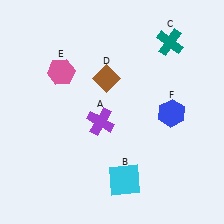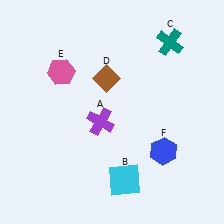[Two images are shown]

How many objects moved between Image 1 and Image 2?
1 object moved between the two images.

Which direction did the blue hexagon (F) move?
The blue hexagon (F) moved down.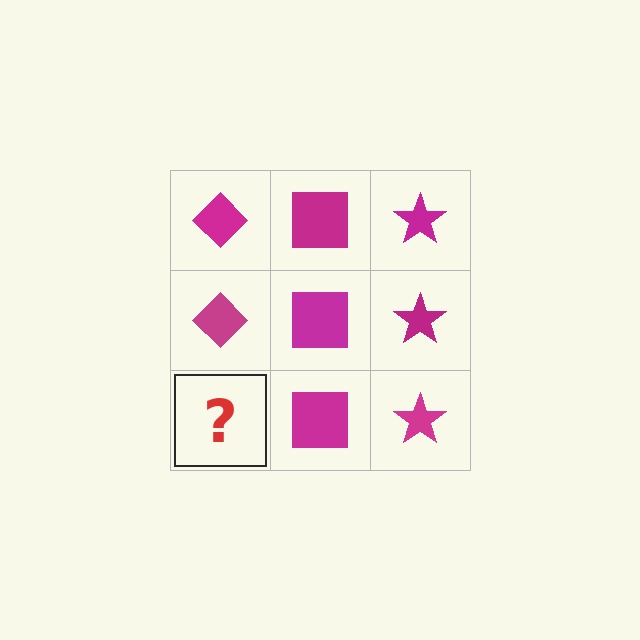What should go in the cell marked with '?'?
The missing cell should contain a magenta diamond.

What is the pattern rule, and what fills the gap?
The rule is that each column has a consistent shape. The gap should be filled with a magenta diamond.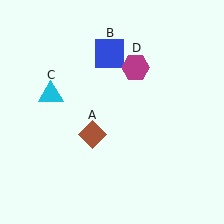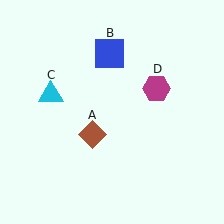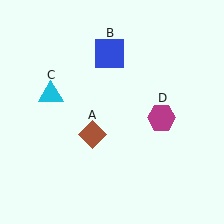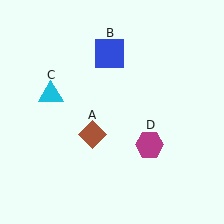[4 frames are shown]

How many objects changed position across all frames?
1 object changed position: magenta hexagon (object D).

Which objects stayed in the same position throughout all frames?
Brown diamond (object A) and blue square (object B) and cyan triangle (object C) remained stationary.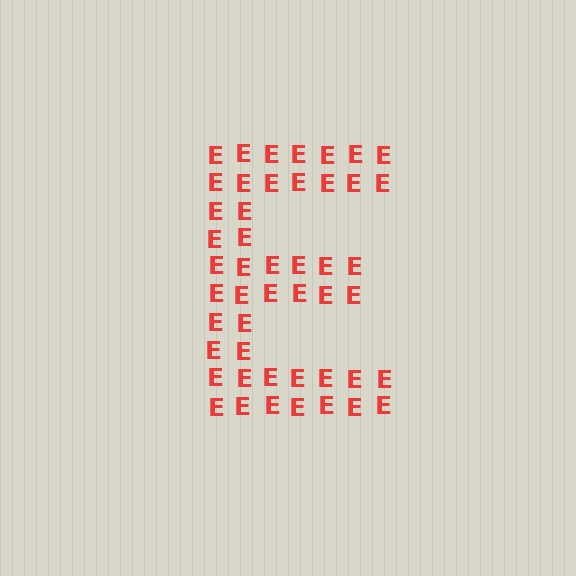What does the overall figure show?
The overall figure shows the letter E.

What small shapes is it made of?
It is made of small letter E's.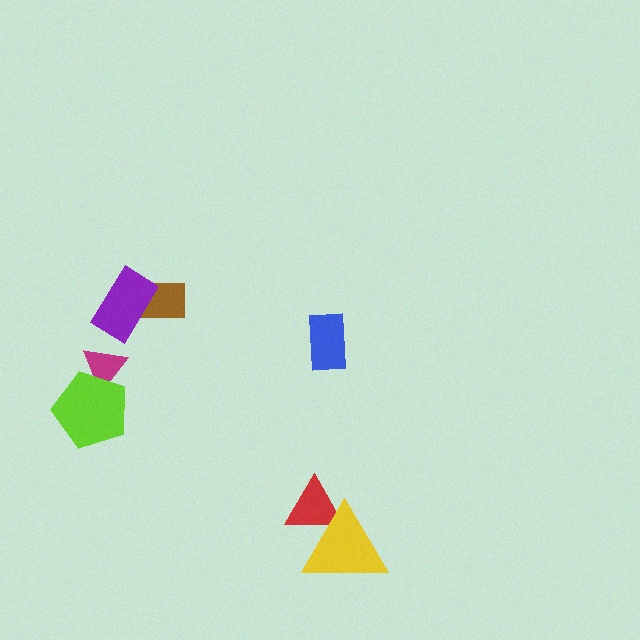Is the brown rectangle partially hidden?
Yes, it is partially covered by another shape.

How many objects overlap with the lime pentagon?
1 object overlaps with the lime pentagon.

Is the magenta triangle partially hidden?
Yes, it is partially covered by another shape.